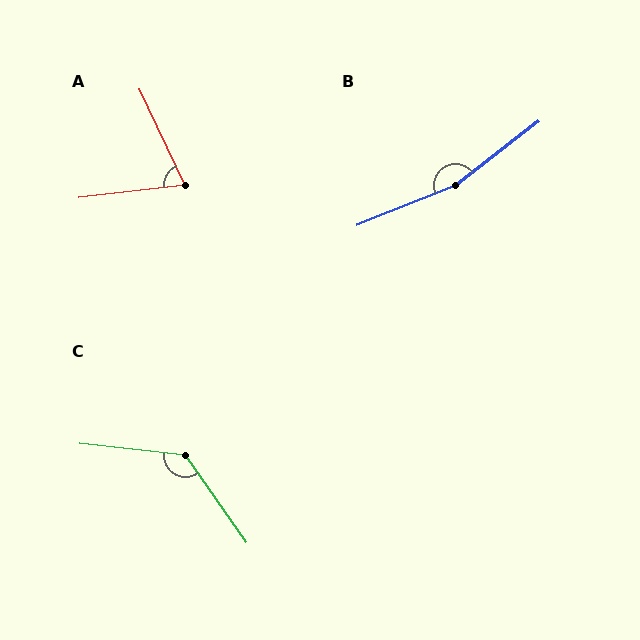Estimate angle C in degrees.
Approximately 131 degrees.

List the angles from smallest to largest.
A (72°), C (131°), B (164°).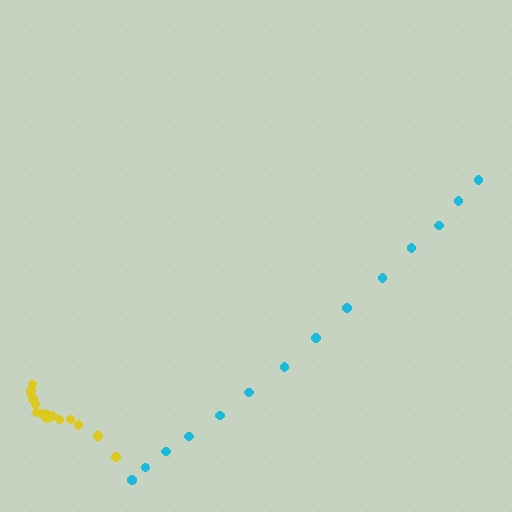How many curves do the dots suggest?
There are 2 distinct paths.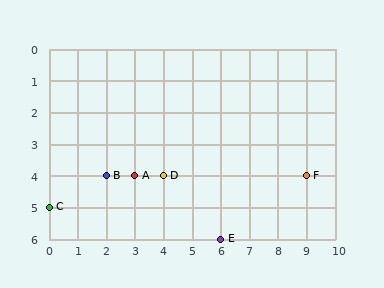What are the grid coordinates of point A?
Point A is at grid coordinates (3, 4).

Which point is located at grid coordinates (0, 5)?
Point C is at (0, 5).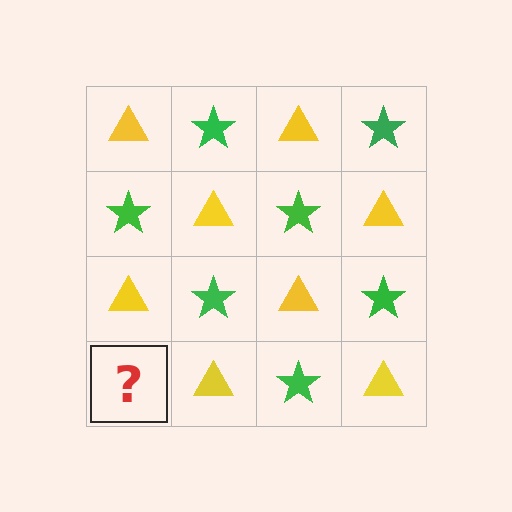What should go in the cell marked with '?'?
The missing cell should contain a green star.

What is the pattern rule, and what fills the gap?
The rule is that it alternates yellow triangle and green star in a checkerboard pattern. The gap should be filled with a green star.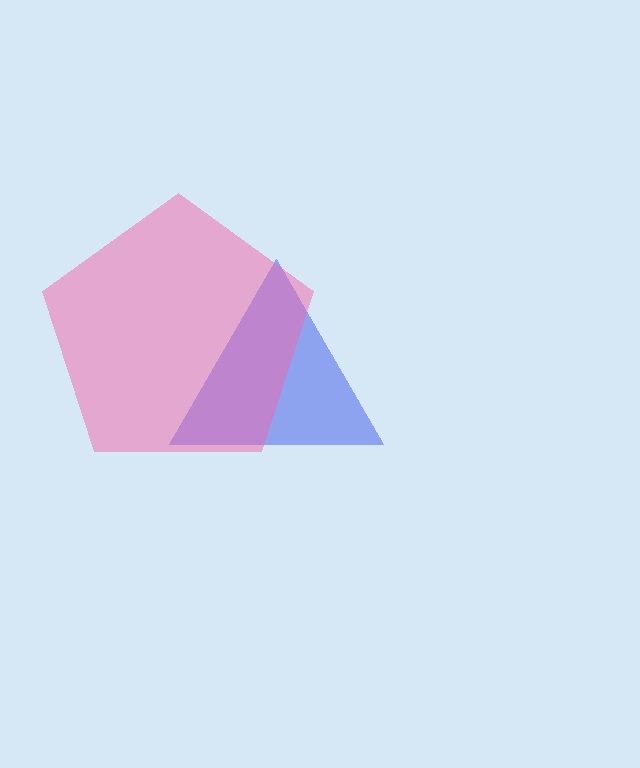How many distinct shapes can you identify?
There are 2 distinct shapes: a blue triangle, a pink pentagon.